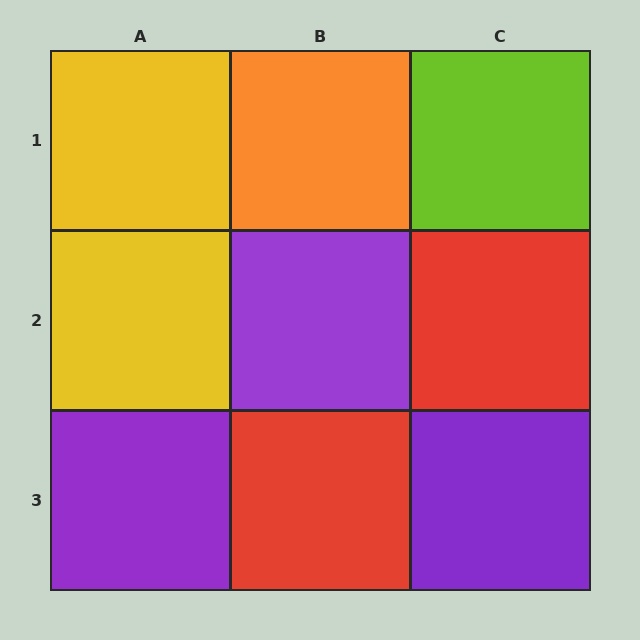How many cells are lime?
1 cell is lime.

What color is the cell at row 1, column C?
Lime.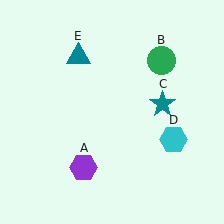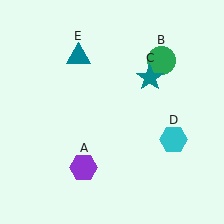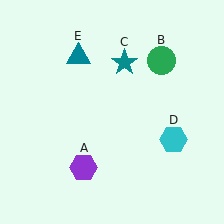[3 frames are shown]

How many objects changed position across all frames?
1 object changed position: teal star (object C).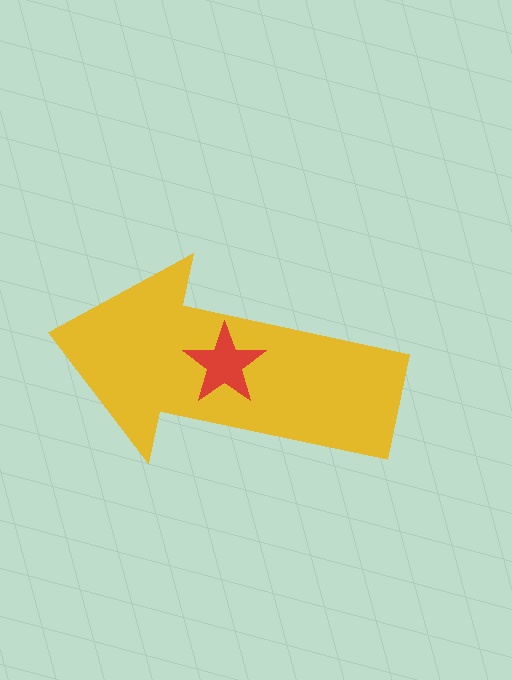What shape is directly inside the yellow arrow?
The red star.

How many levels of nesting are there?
2.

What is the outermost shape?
The yellow arrow.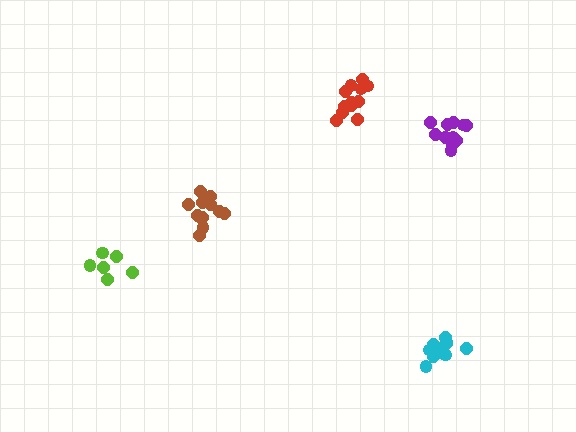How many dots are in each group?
Group 1: 12 dots, Group 2: 12 dots, Group 3: 6 dots, Group 4: 11 dots, Group 5: 11 dots (52 total).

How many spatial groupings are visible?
There are 5 spatial groupings.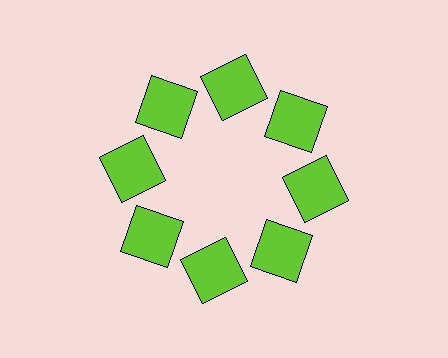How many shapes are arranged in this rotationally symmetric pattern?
There are 8 shapes, arranged in 8 groups of 1.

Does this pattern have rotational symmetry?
Yes, this pattern has 8-fold rotational symmetry. It looks the same after rotating 45 degrees around the center.